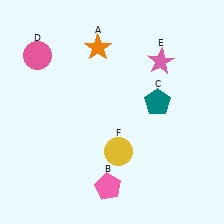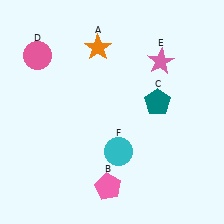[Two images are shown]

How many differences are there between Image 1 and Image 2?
There is 1 difference between the two images.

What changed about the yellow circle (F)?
In Image 1, F is yellow. In Image 2, it changed to cyan.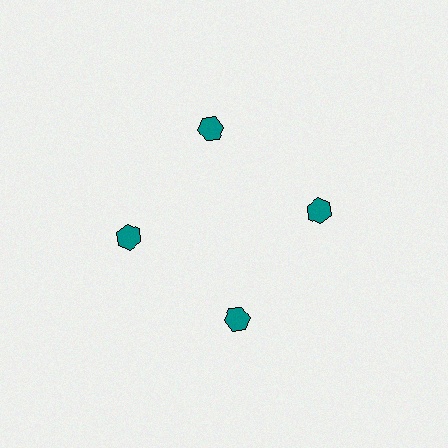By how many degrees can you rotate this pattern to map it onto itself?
The pattern maps onto itself every 90 degrees of rotation.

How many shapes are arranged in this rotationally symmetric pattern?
There are 4 shapes, arranged in 4 groups of 1.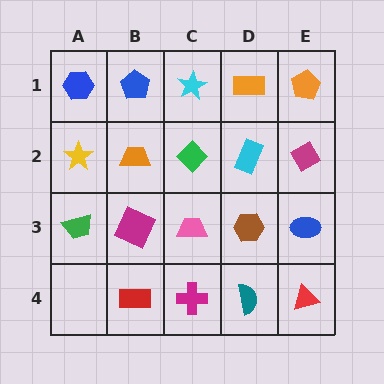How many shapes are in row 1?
5 shapes.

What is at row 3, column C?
A pink trapezoid.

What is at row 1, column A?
A blue hexagon.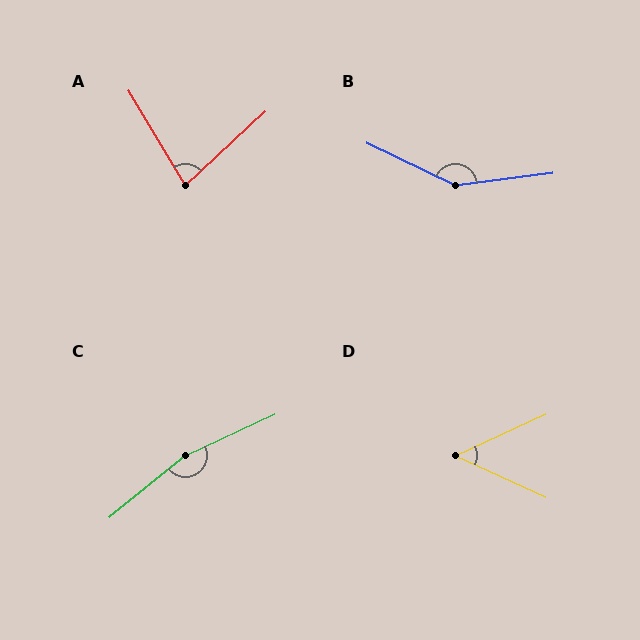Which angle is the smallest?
D, at approximately 50 degrees.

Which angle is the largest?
C, at approximately 166 degrees.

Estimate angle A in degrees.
Approximately 78 degrees.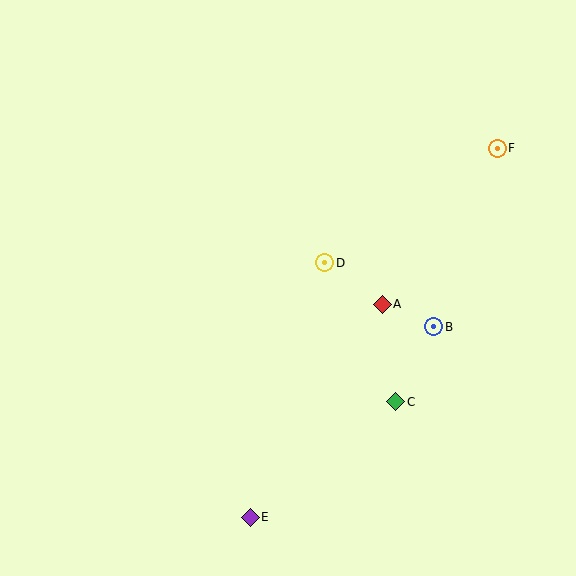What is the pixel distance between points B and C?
The distance between B and C is 84 pixels.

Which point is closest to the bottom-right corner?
Point C is closest to the bottom-right corner.